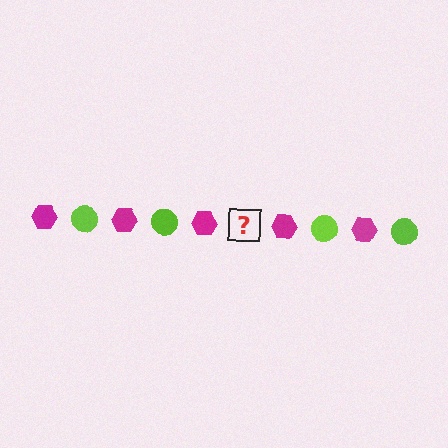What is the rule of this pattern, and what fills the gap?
The rule is that the pattern alternates between magenta hexagon and lime circle. The gap should be filled with a lime circle.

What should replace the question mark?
The question mark should be replaced with a lime circle.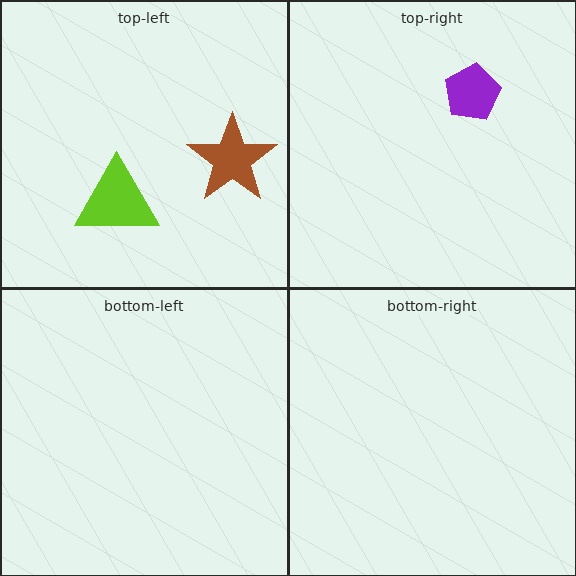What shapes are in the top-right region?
The purple pentagon.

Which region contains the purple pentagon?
The top-right region.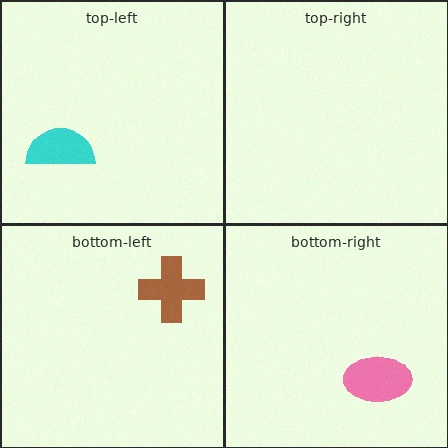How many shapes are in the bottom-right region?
1.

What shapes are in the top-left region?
The cyan semicircle.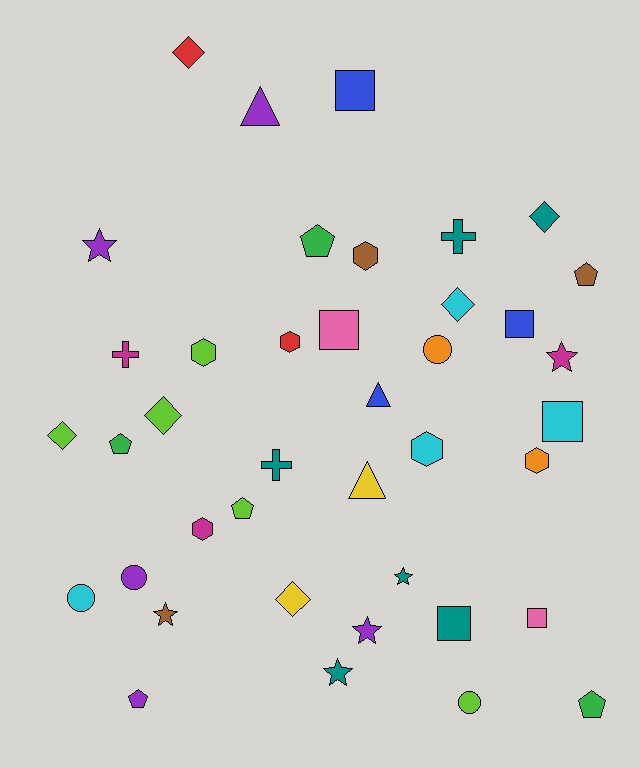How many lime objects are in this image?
There are 5 lime objects.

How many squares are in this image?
There are 6 squares.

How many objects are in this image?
There are 40 objects.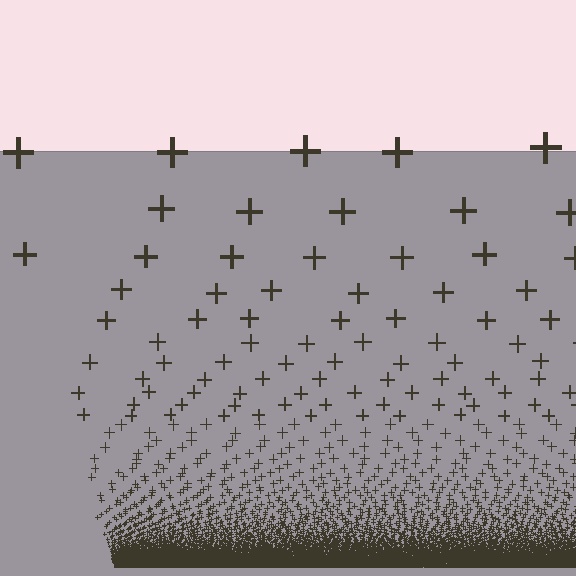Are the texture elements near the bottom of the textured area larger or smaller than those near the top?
Smaller. The gradient is inverted — elements near the bottom are smaller and denser.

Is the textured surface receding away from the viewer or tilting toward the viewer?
The surface appears to tilt toward the viewer. Texture elements get larger and sparser toward the top.